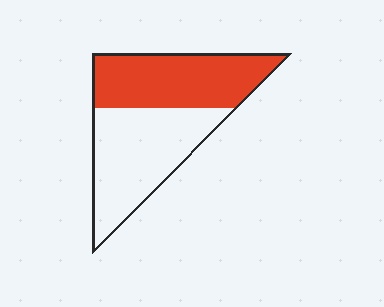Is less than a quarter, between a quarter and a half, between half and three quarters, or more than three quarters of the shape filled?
Between a quarter and a half.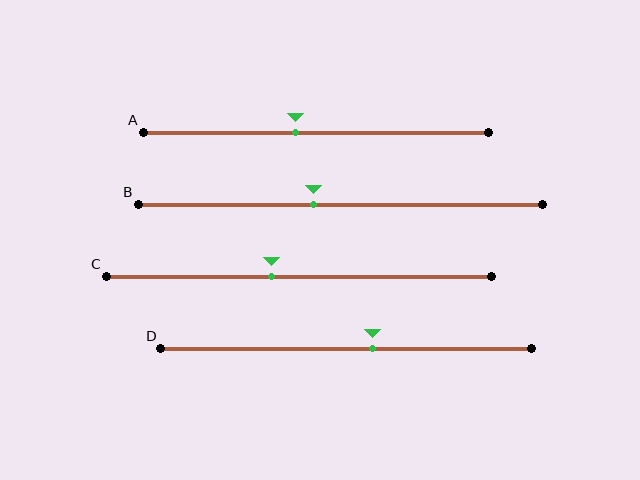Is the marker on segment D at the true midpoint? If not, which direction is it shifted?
No, the marker on segment D is shifted to the right by about 7% of the segment length.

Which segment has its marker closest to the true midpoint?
Segment A has its marker closest to the true midpoint.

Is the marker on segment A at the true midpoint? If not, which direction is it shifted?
No, the marker on segment A is shifted to the left by about 6% of the segment length.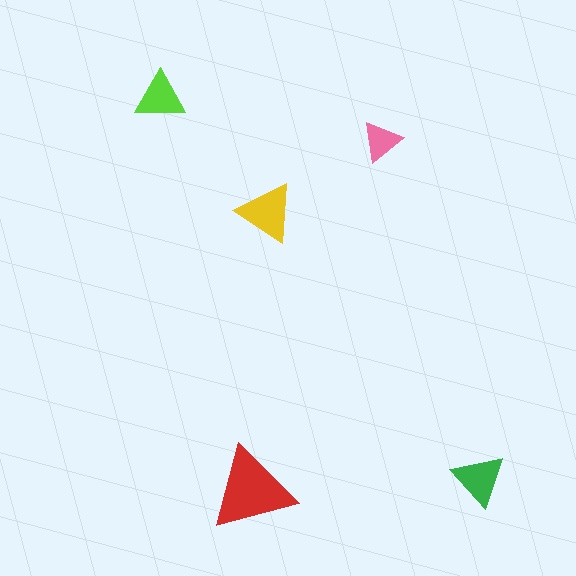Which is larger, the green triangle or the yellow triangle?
The yellow one.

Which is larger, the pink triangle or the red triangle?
The red one.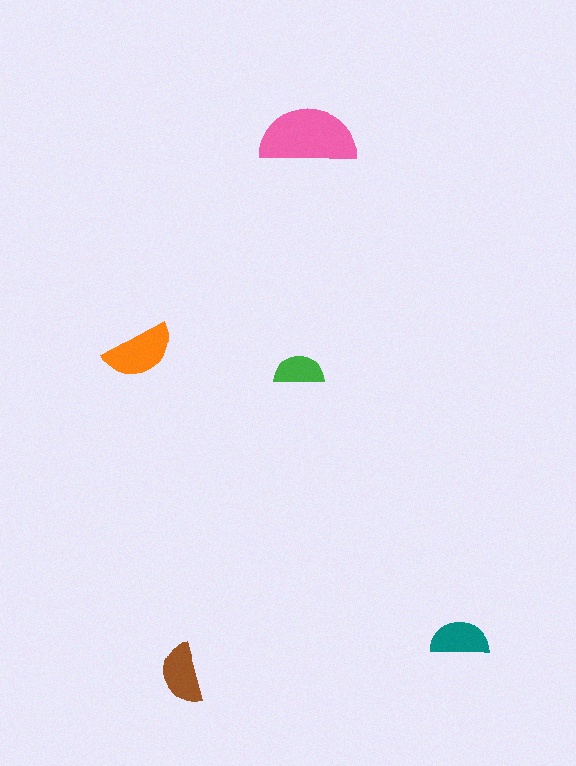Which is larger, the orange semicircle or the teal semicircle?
The orange one.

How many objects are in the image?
There are 5 objects in the image.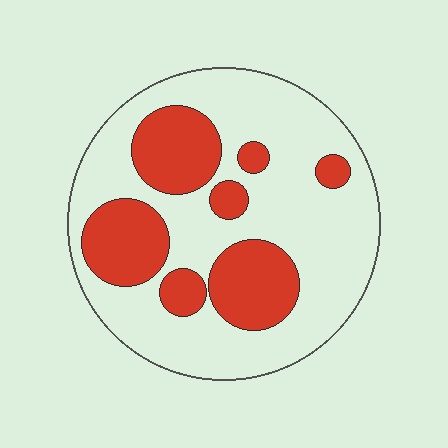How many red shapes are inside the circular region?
7.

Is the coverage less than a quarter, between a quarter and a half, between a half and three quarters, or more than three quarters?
Between a quarter and a half.